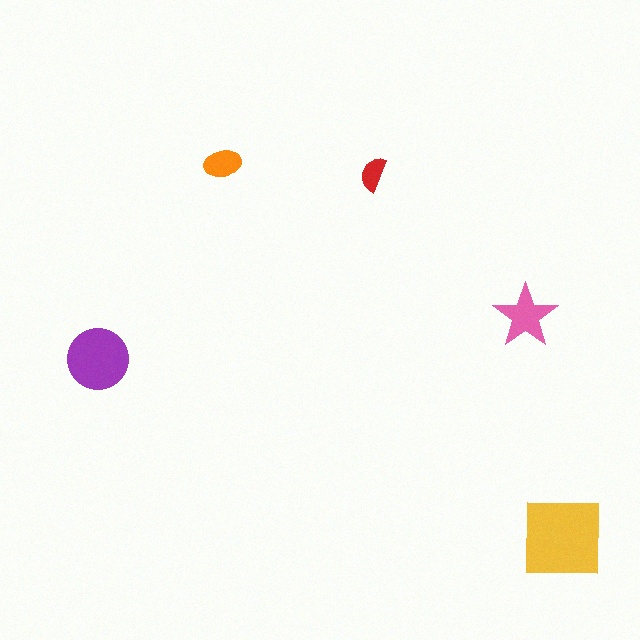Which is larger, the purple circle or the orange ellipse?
The purple circle.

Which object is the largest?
The yellow square.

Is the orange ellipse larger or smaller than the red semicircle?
Larger.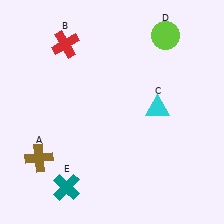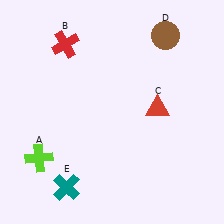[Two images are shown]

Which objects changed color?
A changed from brown to lime. C changed from cyan to red. D changed from lime to brown.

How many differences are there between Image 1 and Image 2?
There are 3 differences between the two images.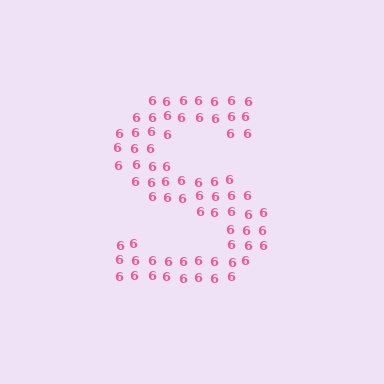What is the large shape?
The large shape is the letter S.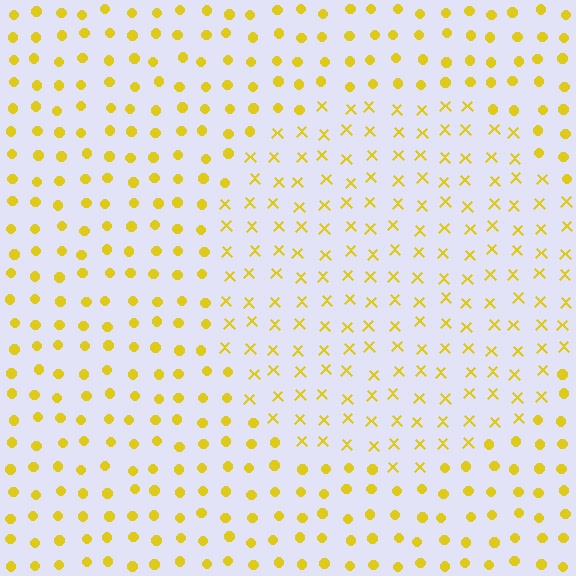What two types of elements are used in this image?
The image uses X marks inside the circle region and circles outside it.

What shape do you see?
I see a circle.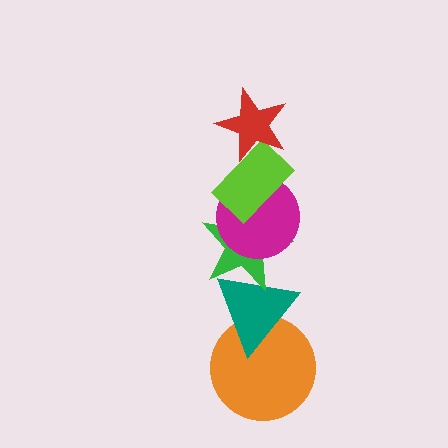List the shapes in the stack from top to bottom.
From top to bottom: the red star, the lime rectangle, the magenta circle, the green star, the teal triangle, the orange circle.